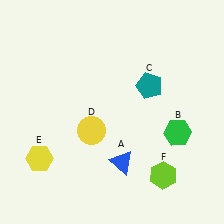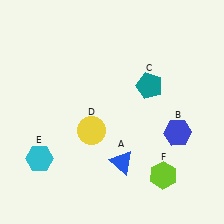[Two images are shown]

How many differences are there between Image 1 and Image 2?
There are 2 differences between the two images.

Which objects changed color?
B changed from green to blue. E changed from yellow to cyan.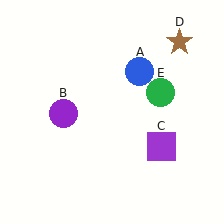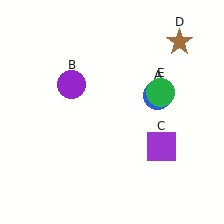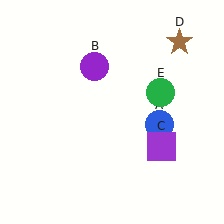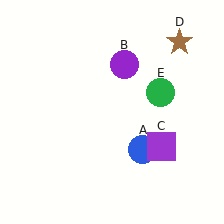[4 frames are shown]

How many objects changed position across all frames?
2 objects changed position: blue circle (object A), purple circle (object B).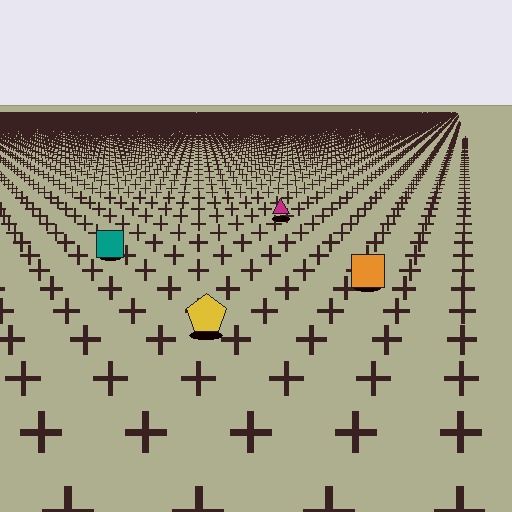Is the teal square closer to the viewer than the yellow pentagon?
No. The yellow pentagon is closer — you can tell from the texture gradient: the ground texture is coarser near it.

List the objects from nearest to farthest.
From nearest to farthest: the yellow pentagon, the orange square, the teal square, the magenta triangle.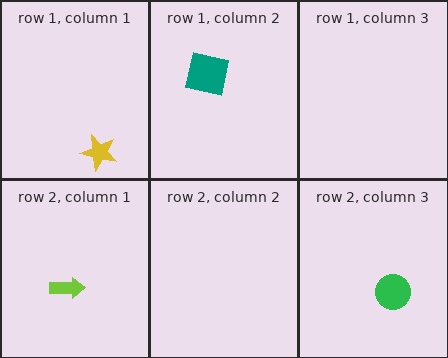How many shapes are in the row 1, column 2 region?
1.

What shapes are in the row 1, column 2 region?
The teal square.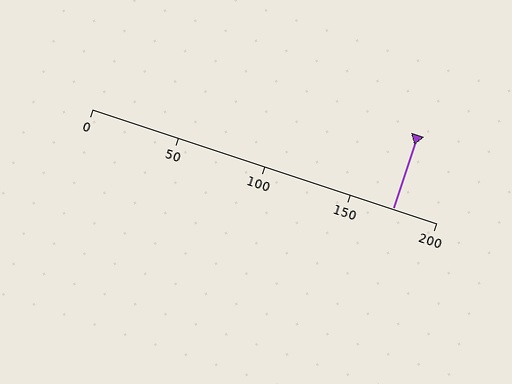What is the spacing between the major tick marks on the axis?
The major ticks are spaced 50 apart.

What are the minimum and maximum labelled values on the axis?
The axis runs from 0 to 200.